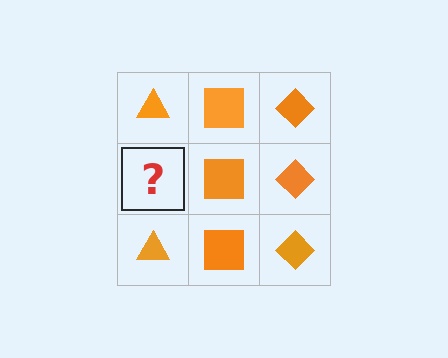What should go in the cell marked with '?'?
The missing cell should contain an orange triangle.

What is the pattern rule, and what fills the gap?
The rule is that each column has a consistent shape. The gap should be filled with an orange triangle.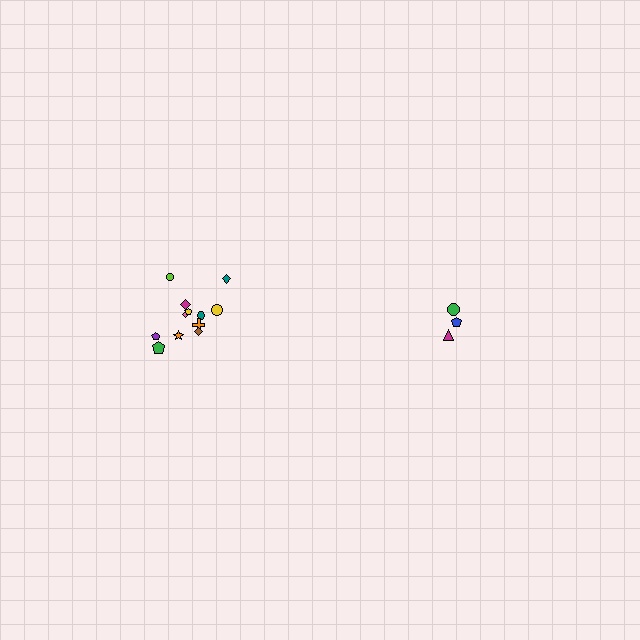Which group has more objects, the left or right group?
The left group.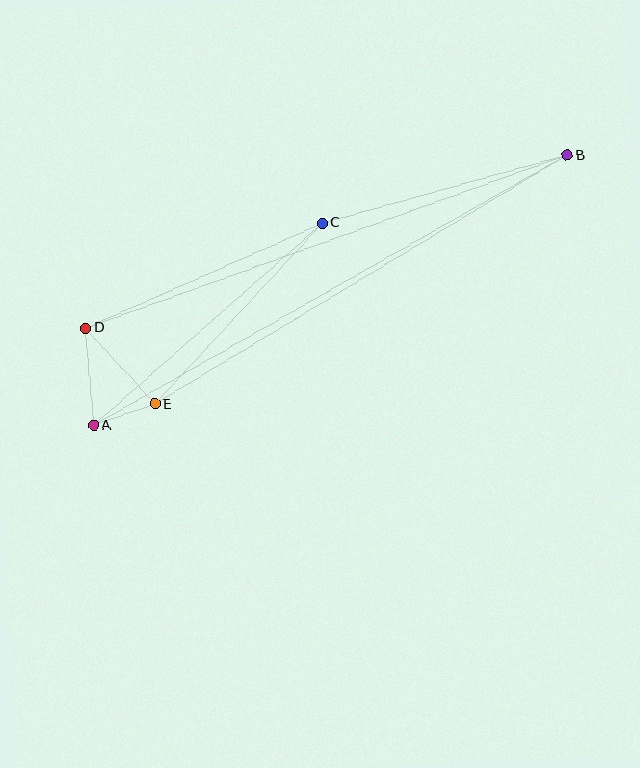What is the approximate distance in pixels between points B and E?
The distance between B and E is approximately 481 pixels.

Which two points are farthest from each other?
Points A and B are farthest from each other.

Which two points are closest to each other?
Points A and E are closest to each other.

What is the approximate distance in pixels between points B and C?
The distance between B and C is approximately 254 pixels.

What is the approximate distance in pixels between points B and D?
The distance between B and D is approximately 512 pixels.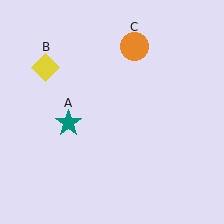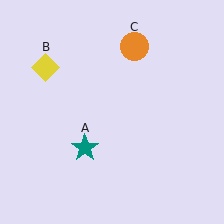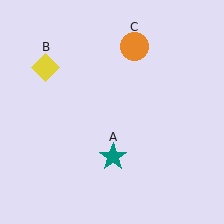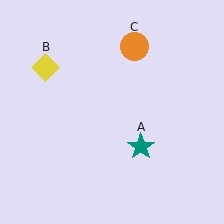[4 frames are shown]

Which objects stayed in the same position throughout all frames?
Yellow diamond (object B) and orange circle (object C) remained stationary.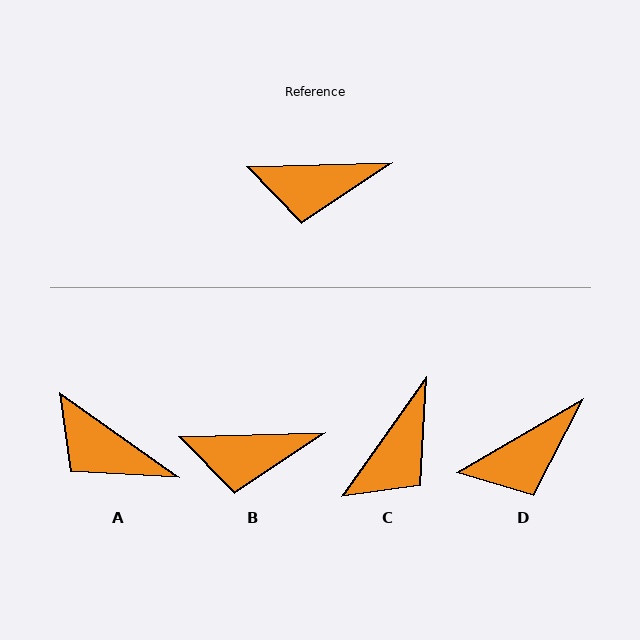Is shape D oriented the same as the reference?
No, it is off by about 29 degrees.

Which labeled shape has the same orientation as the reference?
B.